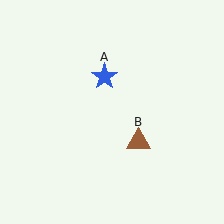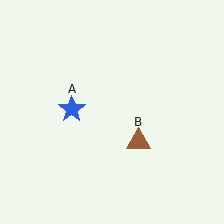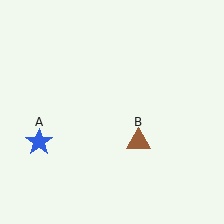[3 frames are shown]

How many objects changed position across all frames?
1 object changed position: blue star (object A).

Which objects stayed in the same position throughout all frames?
Brown triangle (object B) remained stationary.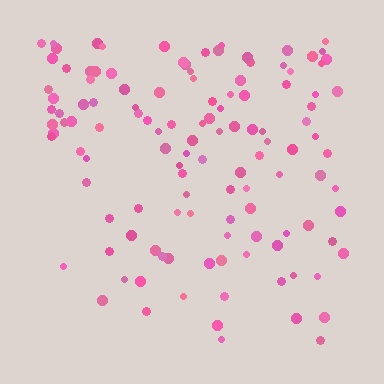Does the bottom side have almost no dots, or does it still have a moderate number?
Still a moderate number, just noticeably fewer than the top.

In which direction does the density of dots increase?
From bottom to top, with the top side densest.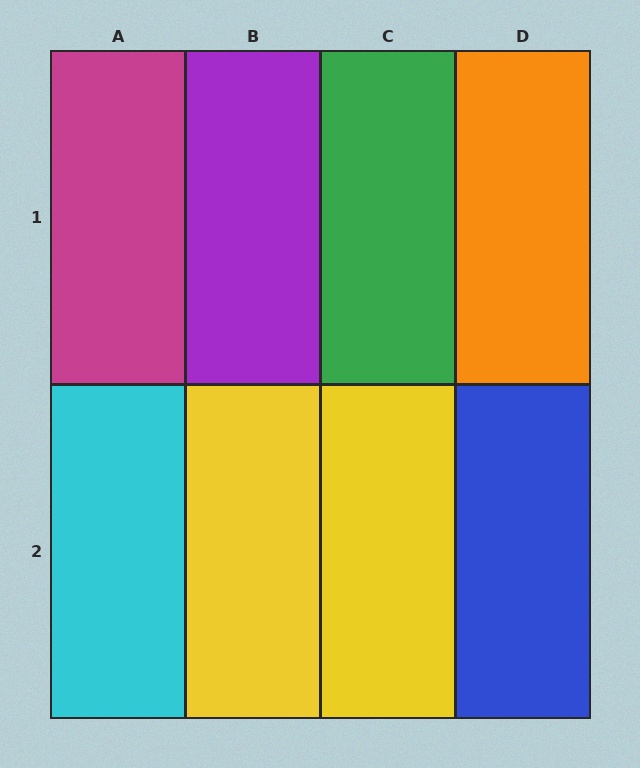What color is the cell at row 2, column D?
Blue.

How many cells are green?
1 cell is green.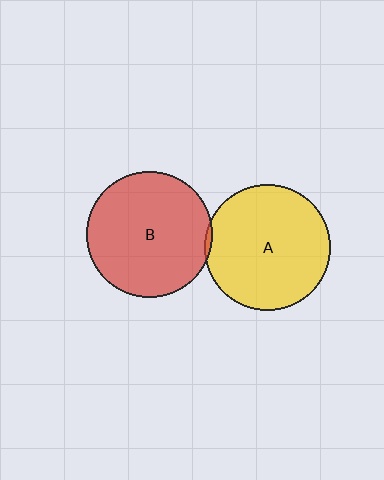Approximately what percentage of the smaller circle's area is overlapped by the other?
Approximately 5%.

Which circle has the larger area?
Circle B (red).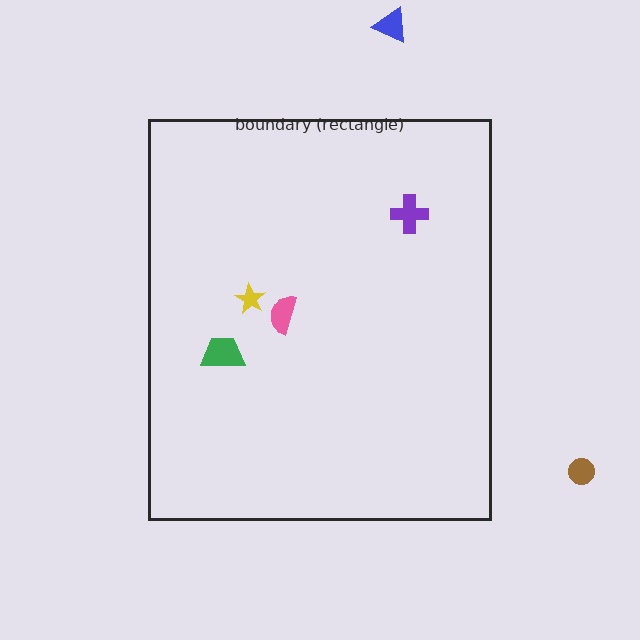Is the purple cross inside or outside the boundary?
Inside.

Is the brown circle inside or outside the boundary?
Outside.